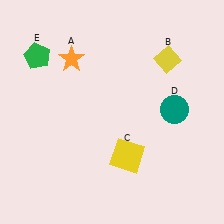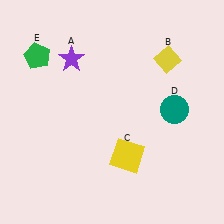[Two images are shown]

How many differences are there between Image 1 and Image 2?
There is 1 difference between the two images.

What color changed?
The star (A) changed from orange in Image 1 to purple in Image 2.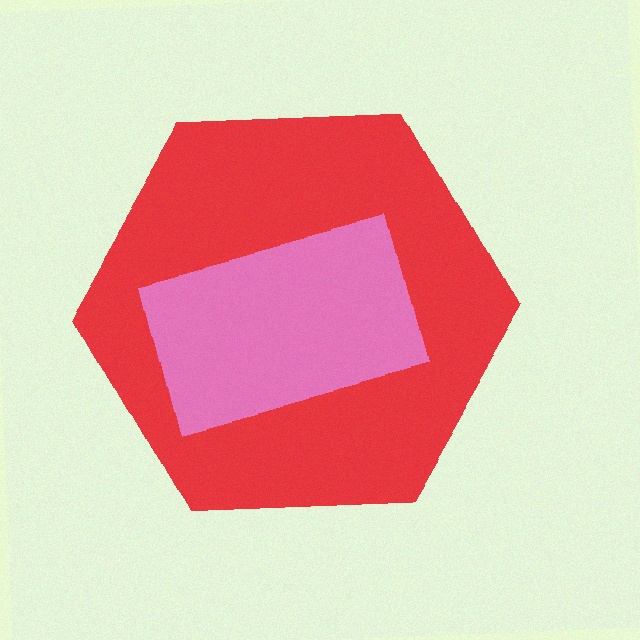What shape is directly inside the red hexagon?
The pink rectangle.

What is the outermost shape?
The red hexagon.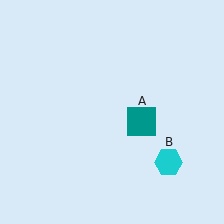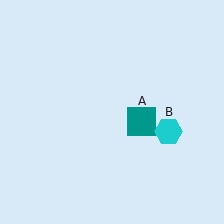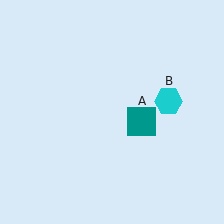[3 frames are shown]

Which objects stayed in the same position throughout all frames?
Teal square (object A) remained stationary.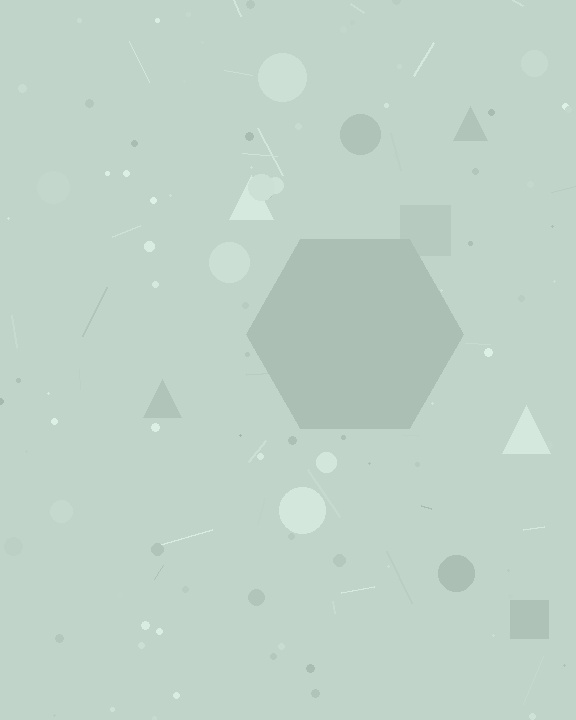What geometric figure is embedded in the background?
A hexagon is embedded in the background.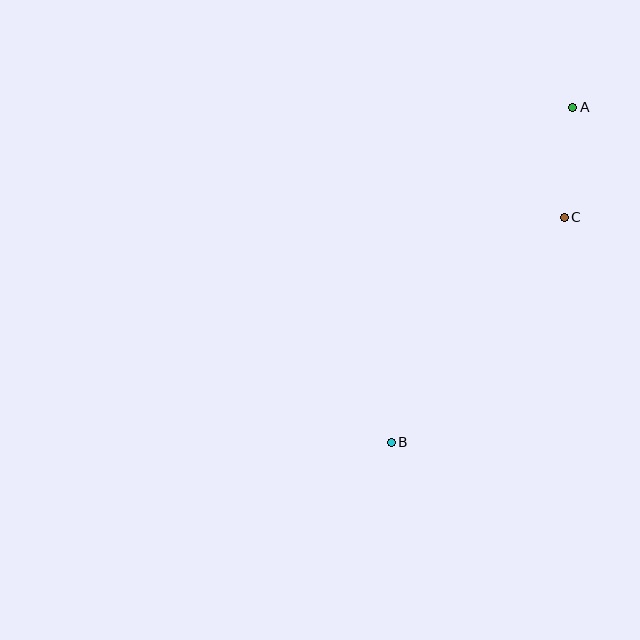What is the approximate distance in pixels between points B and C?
The distance between B and C is approximately 284 pixels.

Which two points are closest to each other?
Points A and C are closest to each other.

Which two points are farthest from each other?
Points A and B are farthest from each other.